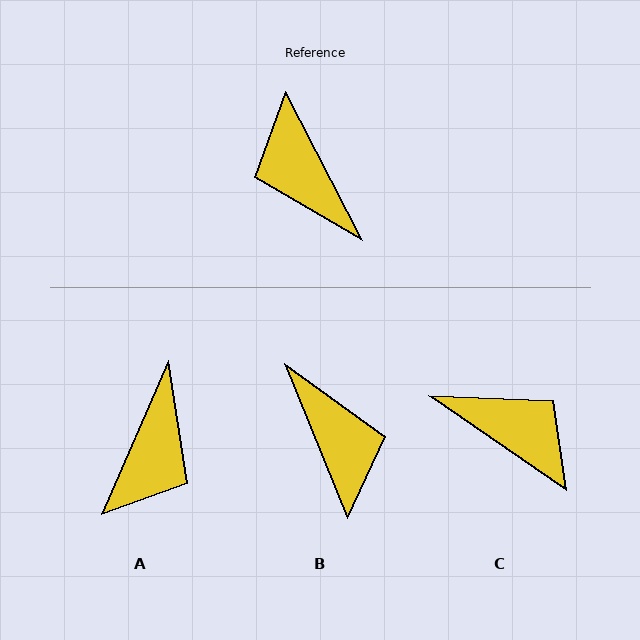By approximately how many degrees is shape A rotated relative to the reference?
Approximately 129 degrees counter-clockwise.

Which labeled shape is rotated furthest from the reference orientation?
B, about 175 degrees away.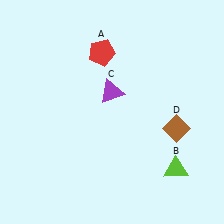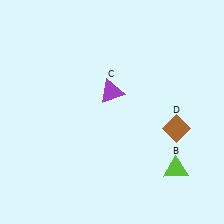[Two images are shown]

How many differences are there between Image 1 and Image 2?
There is 1 difference between the two images.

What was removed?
The red pentagon (A) was removed in Image 2.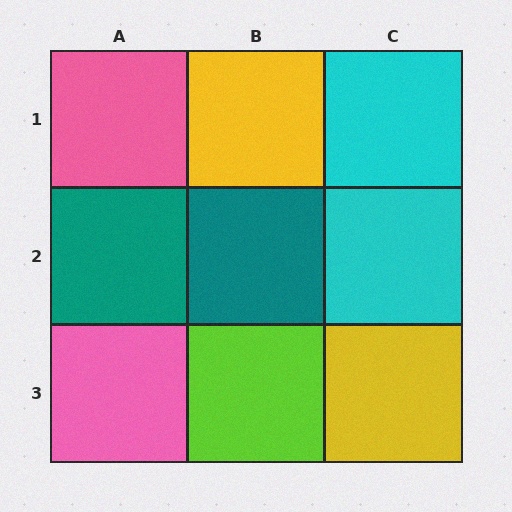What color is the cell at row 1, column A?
Pink.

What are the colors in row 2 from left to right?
Teal, teal, cyan.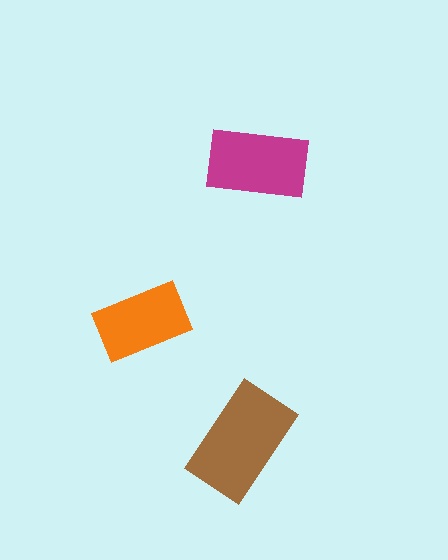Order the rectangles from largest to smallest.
the brown one, the magenta one, the orange one.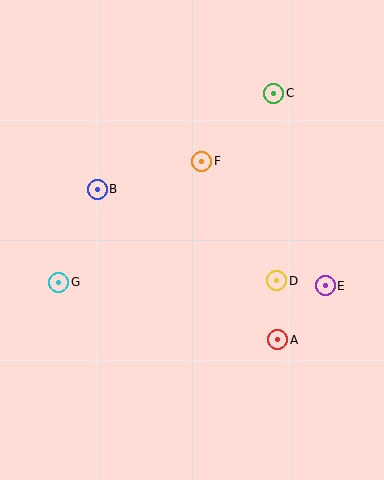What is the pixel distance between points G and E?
The distance between G and E is 266 pixels.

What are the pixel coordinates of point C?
Point C is at (274, 93).